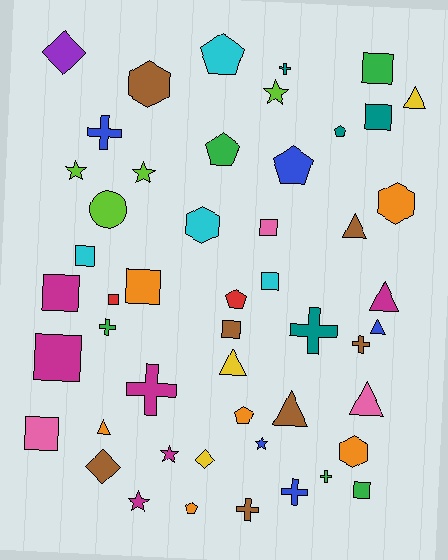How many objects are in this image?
There are 50 objects.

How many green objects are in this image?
There are 5 green objects.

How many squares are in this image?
There are 12 squares.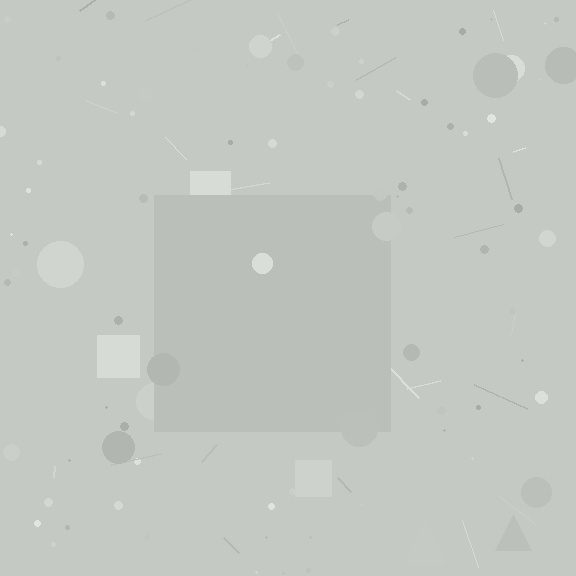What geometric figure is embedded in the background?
A square is embedded in the background.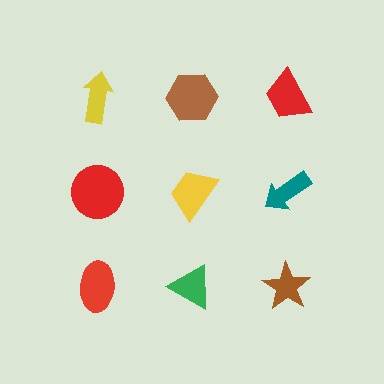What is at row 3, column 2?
A green triangle.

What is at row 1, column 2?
A brown hexagon.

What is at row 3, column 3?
A brown star.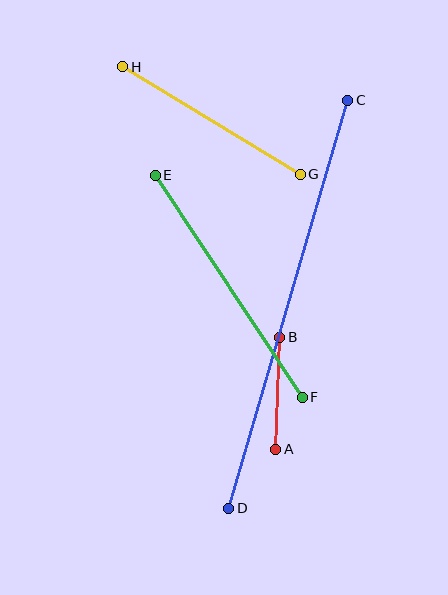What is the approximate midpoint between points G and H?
The midpoint is at approximately (211, 121) pixels.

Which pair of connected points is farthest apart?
Points C and D are farthest apart.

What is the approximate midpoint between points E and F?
The midpoint is at approximately (229, 286) pixels.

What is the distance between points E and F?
The distance is approximately 266 pixels.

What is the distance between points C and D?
The distance is approximately 425 pixels.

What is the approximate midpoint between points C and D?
The midpoint is at approximately (288, 304) pixels.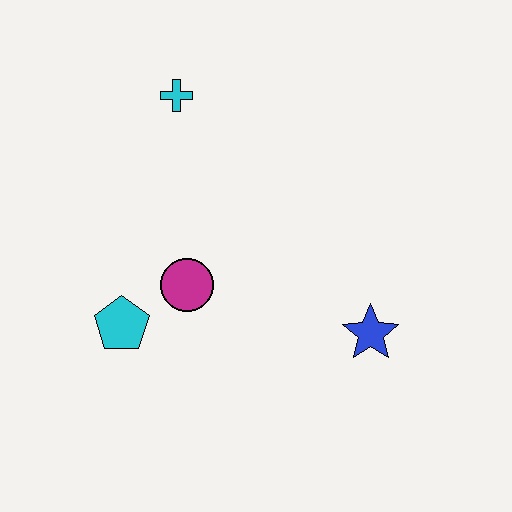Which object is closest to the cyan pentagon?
The magenta circle is closest to the cyan pentagon.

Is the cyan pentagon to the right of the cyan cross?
No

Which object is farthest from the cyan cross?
The blue star is farthest from the cyan cross.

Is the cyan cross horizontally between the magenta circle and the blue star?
No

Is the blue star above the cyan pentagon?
No